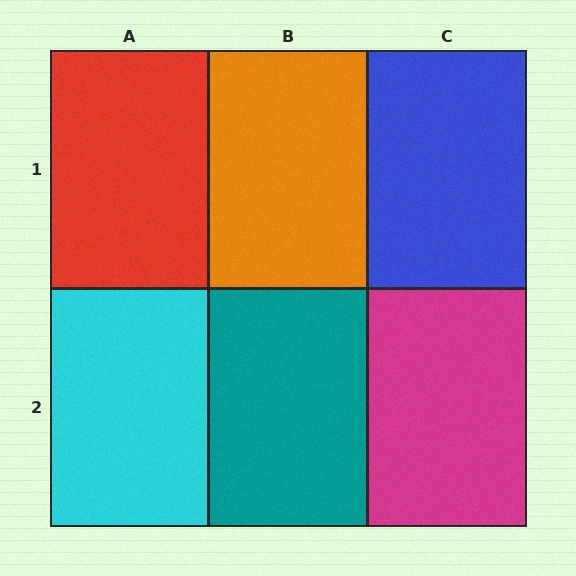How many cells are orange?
1 cell is orange.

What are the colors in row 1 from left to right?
Red, orange, blue.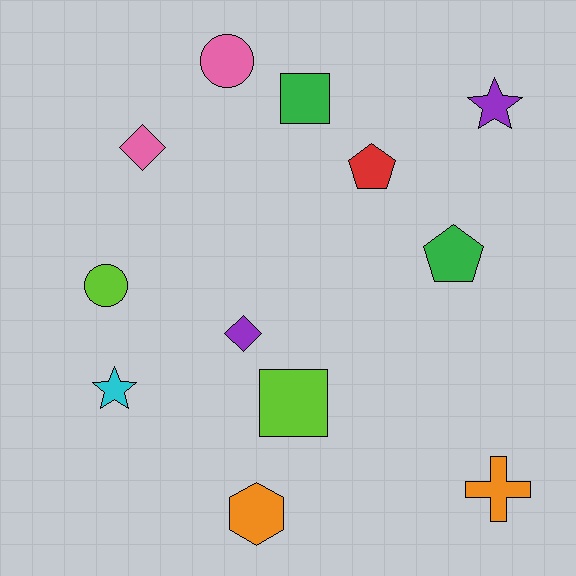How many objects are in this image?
There are 12 objects.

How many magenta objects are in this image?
There are no magenta objects.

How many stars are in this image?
There are 2 stars.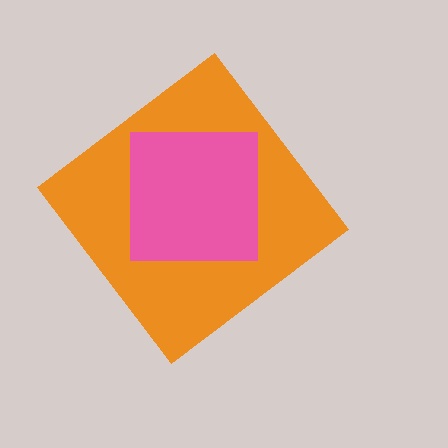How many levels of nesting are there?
2.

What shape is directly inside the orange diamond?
The pink square.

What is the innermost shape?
The pink square.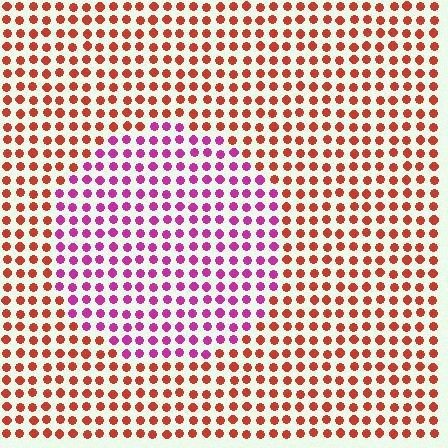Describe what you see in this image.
The image is filled with small red elements in a uniform arrangement. A circle-shaped region is visible where the elements are tinted to a slightly different hue, forming a subtle color boundary.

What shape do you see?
I see a circle.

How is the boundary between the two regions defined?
The boundary is defined purely by a slight shift in hue (about 51 degrees). Spacing, size, and orientation are identical on both sides.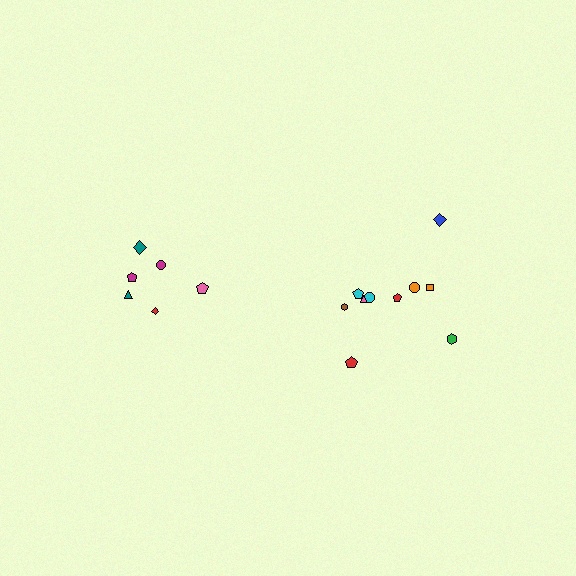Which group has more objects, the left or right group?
The right group.